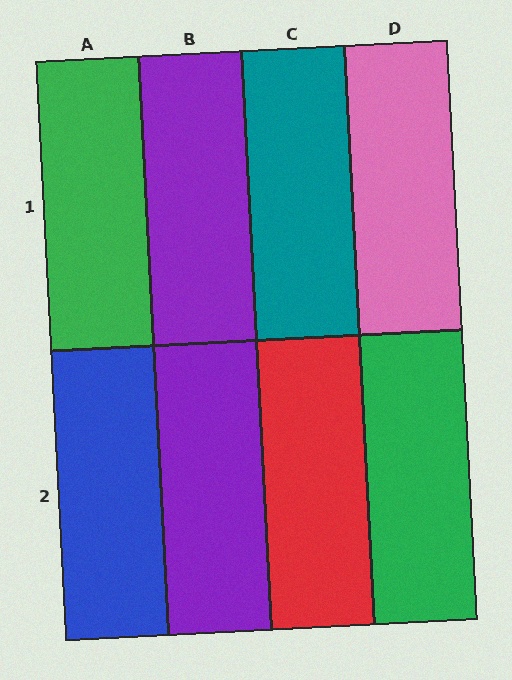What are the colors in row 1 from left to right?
Green, purple, teal, pink.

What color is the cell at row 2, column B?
Purple.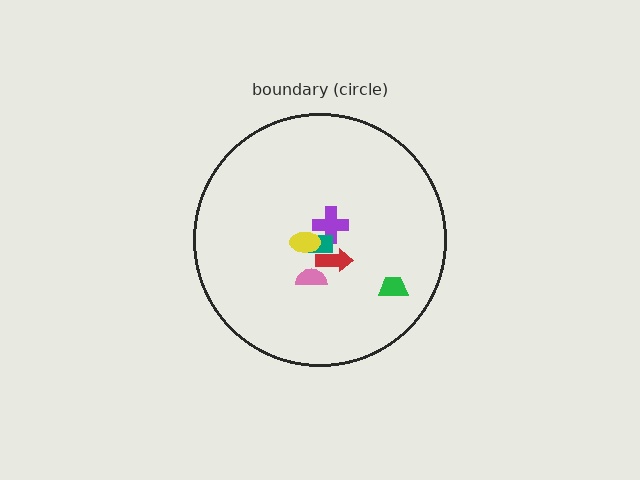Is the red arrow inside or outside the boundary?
Inside.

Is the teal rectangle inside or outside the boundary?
Inside.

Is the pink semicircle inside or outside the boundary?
Inside.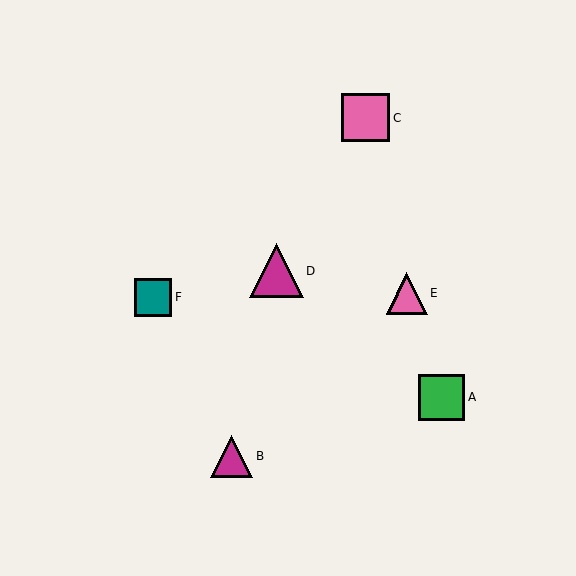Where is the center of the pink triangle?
The center of the pink triangle is at (407, 293).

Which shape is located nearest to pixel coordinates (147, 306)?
The teal square (labeled F) at (153, 297) is nearest to that location.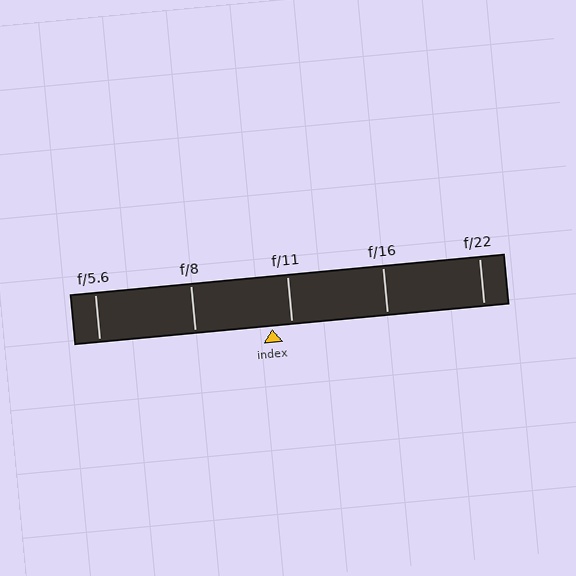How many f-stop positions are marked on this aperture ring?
There are 5 f-stop positions marked.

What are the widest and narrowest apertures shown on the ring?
The widest aperture shown is f/5.6 and the narrowest is f/22.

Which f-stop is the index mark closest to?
The index mark is closest to f/11.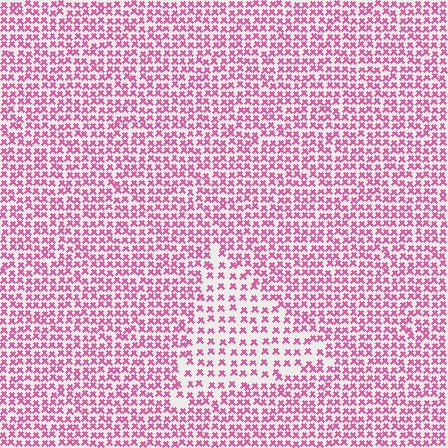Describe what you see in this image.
The image contains small pink elements arranged at two different densities. A triangle-shaped region is visible where the elements are less densely packed than the surrounding area.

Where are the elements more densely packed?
The elements are more densely packed outside the triangle boundary.